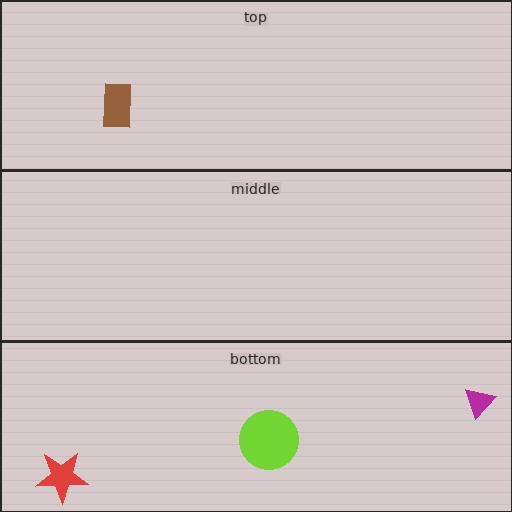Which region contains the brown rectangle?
The top region.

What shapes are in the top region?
The brown rectangle.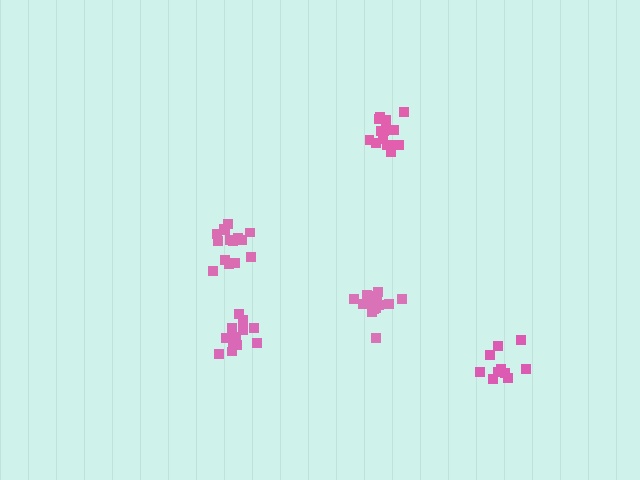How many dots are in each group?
Group 1: 16 dots, Group 2: 14 dots, Group 3: 15 dots, Group 4: 10 dots, Group 5: 12 dots (67 total).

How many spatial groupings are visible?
There are 5 spatial groupings.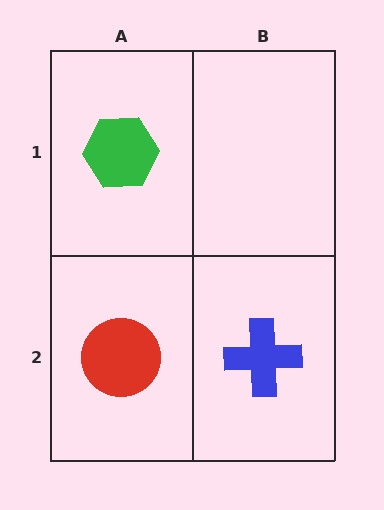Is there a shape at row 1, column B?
No, that cell is empty.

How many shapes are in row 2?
2 shapes.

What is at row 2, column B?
A blue cross.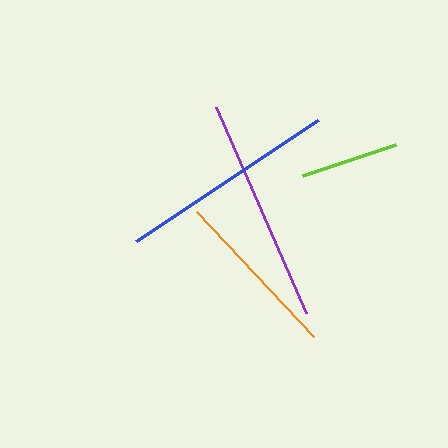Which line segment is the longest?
The purple line is the longest at approximately 226 pixels.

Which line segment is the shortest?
The lime line is the shortest at approximately 98 pixels.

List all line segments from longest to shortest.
From longest to shortest: purple, blue, orange, lime.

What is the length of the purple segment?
The purple segment is approximately 226 pixels long.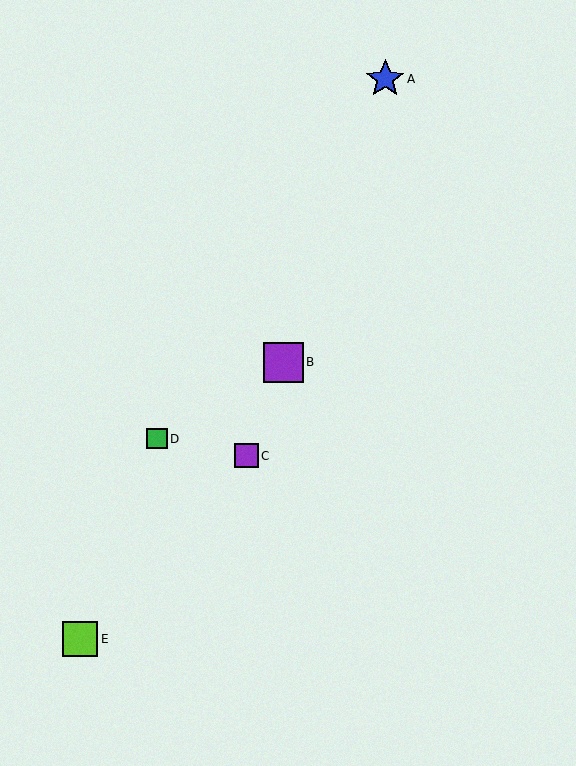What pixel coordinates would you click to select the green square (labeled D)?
Click at (157, 439) to select the green square D.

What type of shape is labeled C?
Shape C is a purple square.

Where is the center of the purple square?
The center of the purple square is at (247, 456).